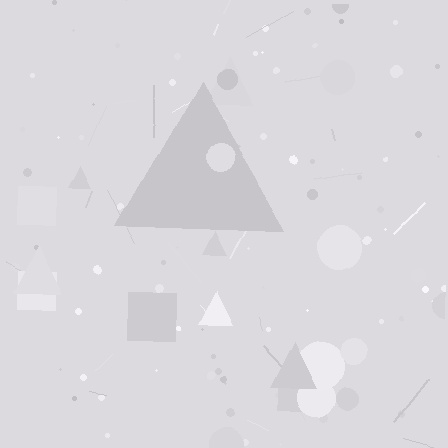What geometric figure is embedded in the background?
A triangle is embedded in the background.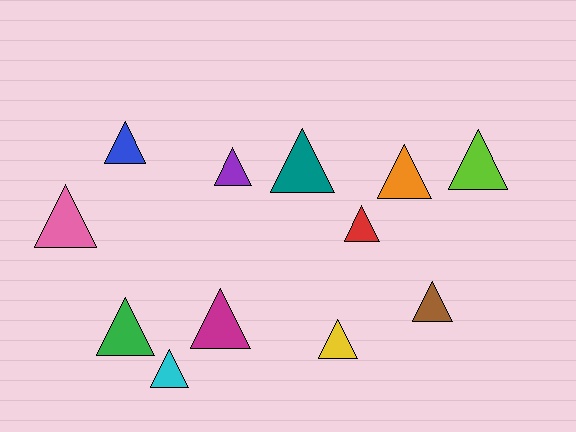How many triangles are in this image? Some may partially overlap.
There are 12 triangles.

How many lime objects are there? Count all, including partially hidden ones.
There is 1 lime object.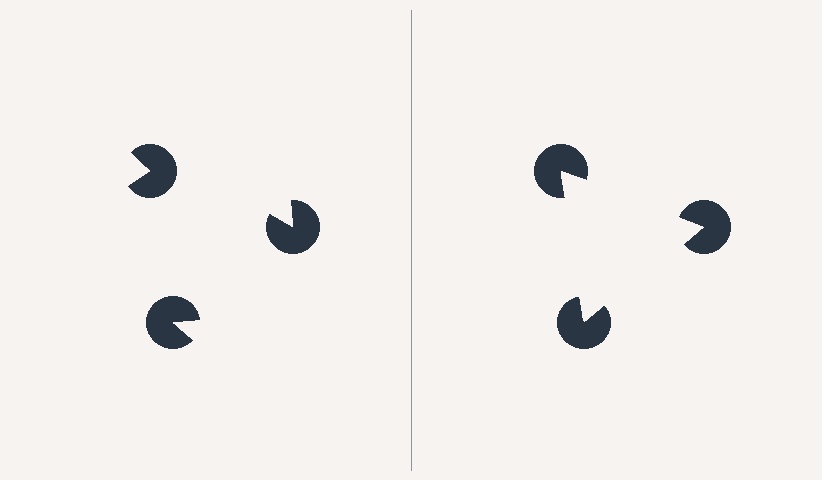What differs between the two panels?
The pac-man discs are positioned identically on both sides; only the wedge orientations differ. On the right they align to a triangle; on the left they are misaligned.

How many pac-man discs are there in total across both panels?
6 — 3 on each side.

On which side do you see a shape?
An illusory triangle appears on the right side. On the left side the wedge cuts are rotated, so no coherent shape forms.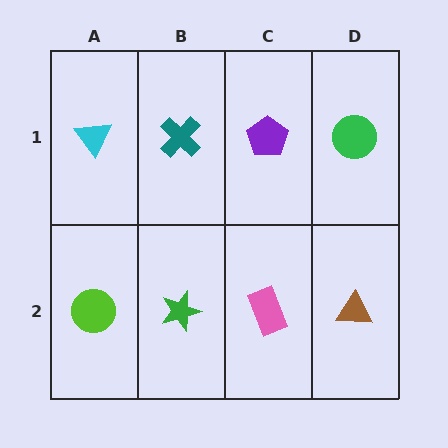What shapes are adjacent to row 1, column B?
A green star (row 2, column B), a cyan triangle (row 1, column A), a purple pentagon (row 1, column C).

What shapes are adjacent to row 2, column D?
A green circle (row 1, column D), a pink rectangle (row 2, column C).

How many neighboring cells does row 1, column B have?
3.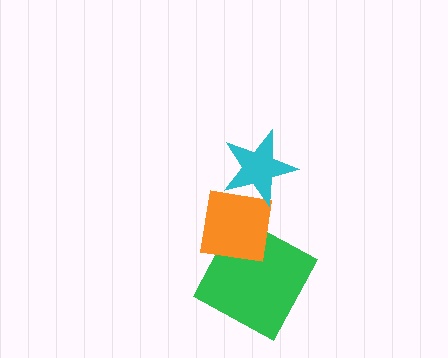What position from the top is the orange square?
The orange square is 2nd from the top.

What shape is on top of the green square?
The orange square is on top of the green square.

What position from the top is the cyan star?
The cyan star is 1st from the top.